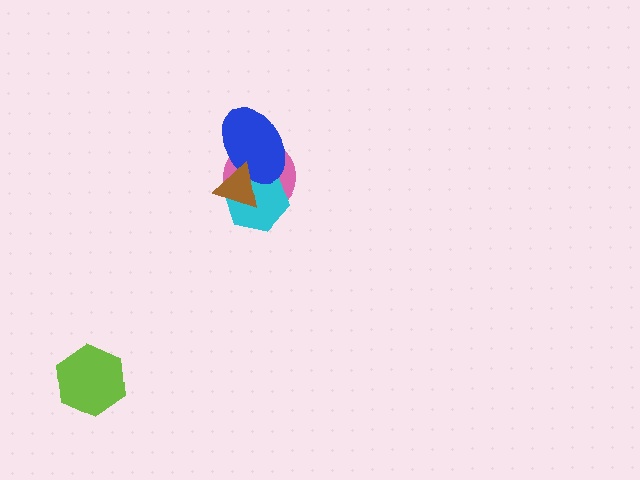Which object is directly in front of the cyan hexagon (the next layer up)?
The blue ellipse is directly in front of the cyan hexagon.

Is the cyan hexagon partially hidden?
Yes, it is partially covered by another shape.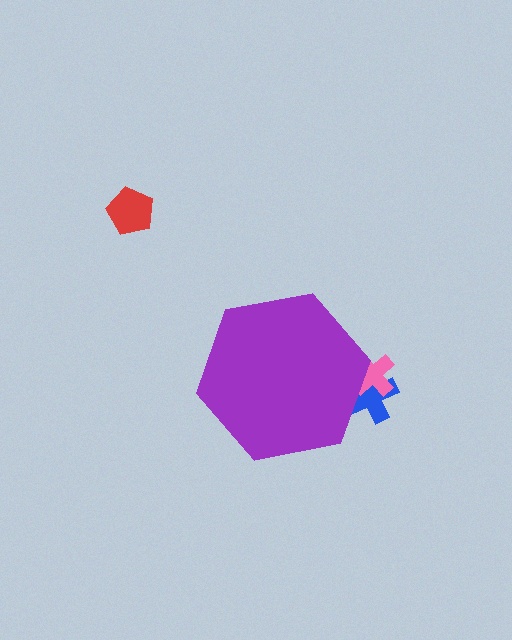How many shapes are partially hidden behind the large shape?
2 shapes are partially hidden.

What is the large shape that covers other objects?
A purple hexagon.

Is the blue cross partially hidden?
Yes, the blue cross is partially hidden behind the purple hexagon.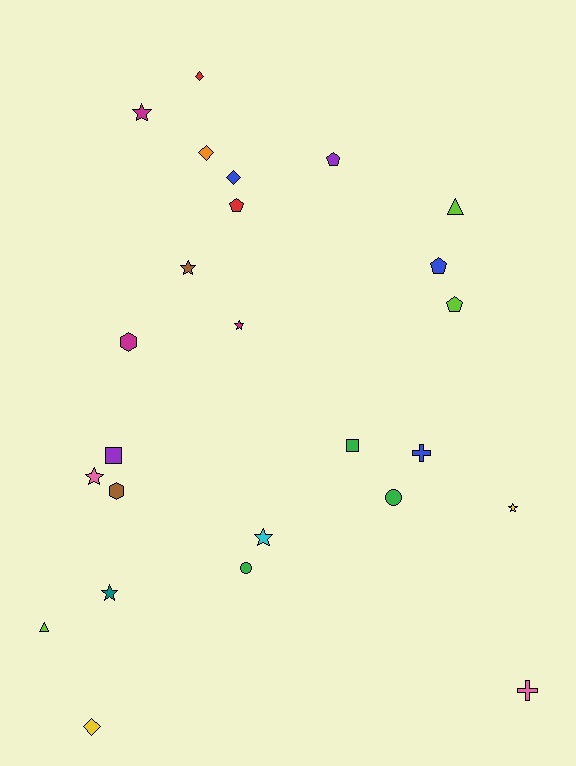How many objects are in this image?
There are 25 objects.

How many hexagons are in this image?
There are 2 hexagons.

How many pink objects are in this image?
There are 2 pink objects.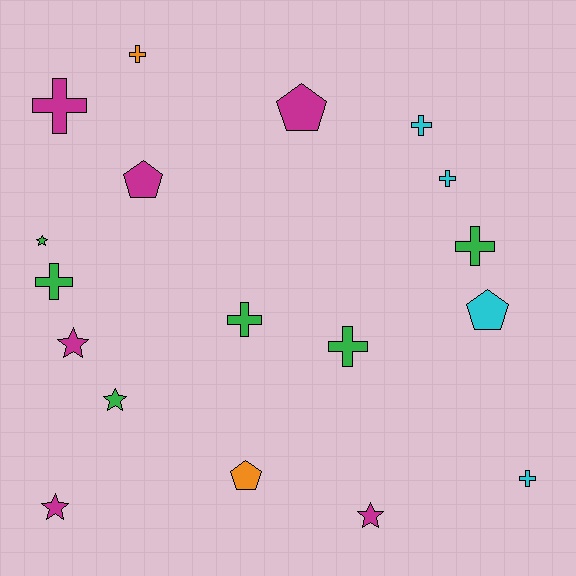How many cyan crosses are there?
There are 3 cyan crosses.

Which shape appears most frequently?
Cross, with 9 objects.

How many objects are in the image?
There are 18 objects.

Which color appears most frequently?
Magenta, with 6 objects.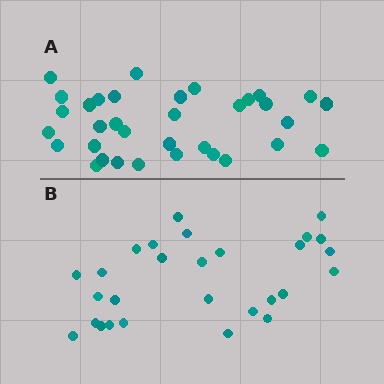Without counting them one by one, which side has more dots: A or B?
Region A (the top region) has more dots.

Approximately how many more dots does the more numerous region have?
Region A has about 6 more dots than region B.